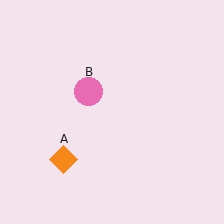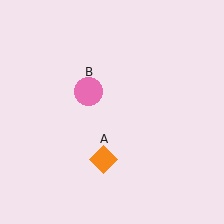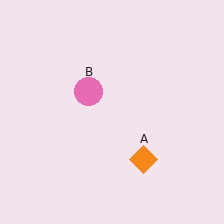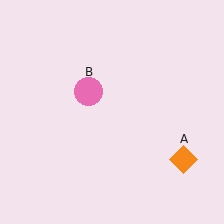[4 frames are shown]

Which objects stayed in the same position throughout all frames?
Pink circle (object B) remained stationary.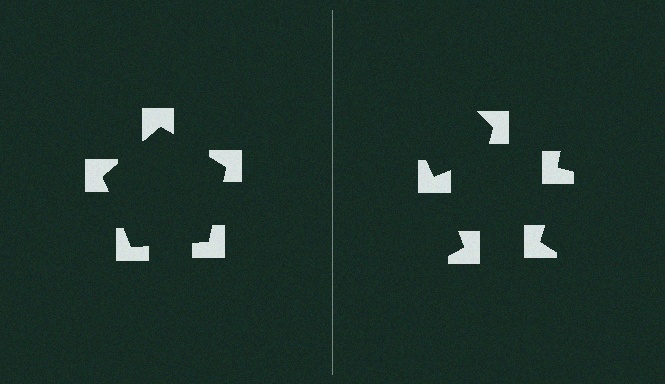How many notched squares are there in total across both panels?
10 — 5 on each side.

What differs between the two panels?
The notched squares are positioned identically on both sides; only the wedge orientations differ. On the left they align to a pentagon; on the right they are misaligned.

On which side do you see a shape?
An illusory pentagon appears on the left side. On the right side the wedge cuts are rotated, so no coherent shape forms.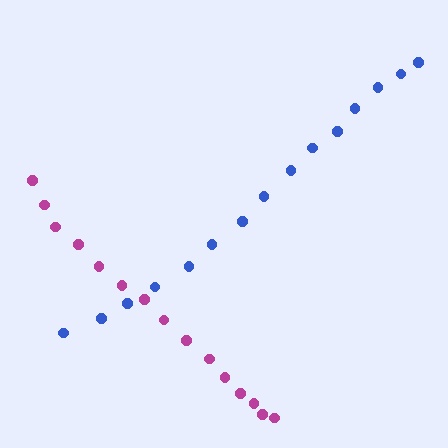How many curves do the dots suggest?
There are 2 distinct paths.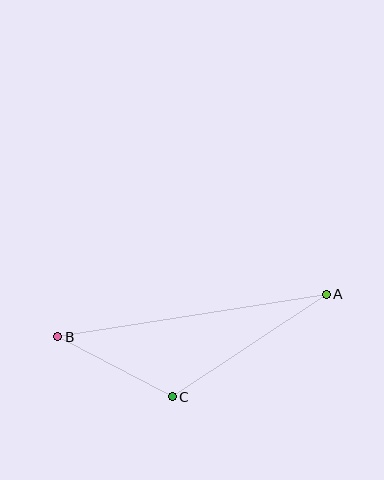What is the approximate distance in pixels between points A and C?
The distance between A and C is approximately 185 pixels.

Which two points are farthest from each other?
Points A and B are farthest from each other.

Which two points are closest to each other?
Points B and C are closest to each other.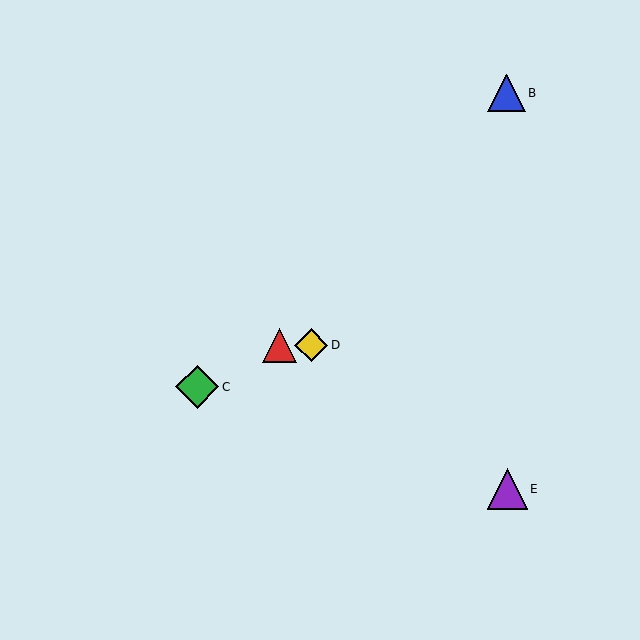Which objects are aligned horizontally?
Objects A, D are aligned horizontally.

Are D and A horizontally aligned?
Yes, both are at y≈345.